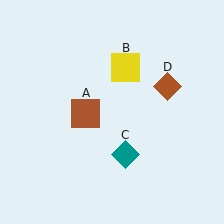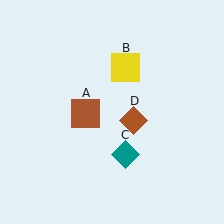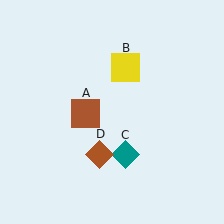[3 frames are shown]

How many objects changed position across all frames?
1 object changed position: brown diamond (object D).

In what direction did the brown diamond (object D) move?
The brown diamond (object D) moved down and to the left.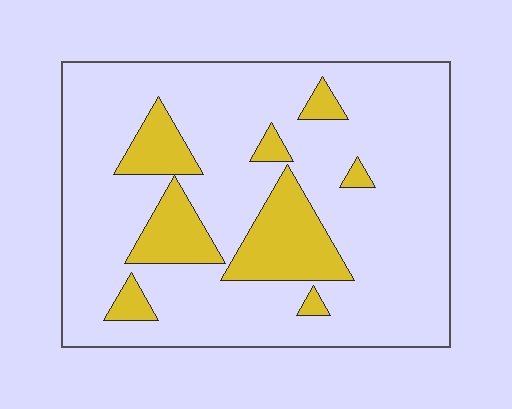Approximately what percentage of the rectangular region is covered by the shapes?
Approximately 20%.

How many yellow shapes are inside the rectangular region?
8.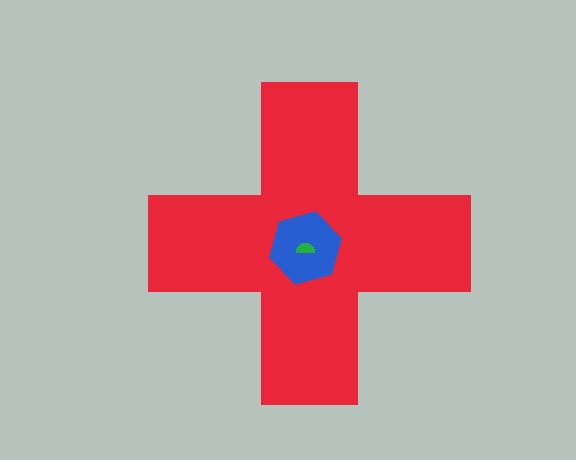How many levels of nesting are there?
3.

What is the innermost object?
The green semicircle.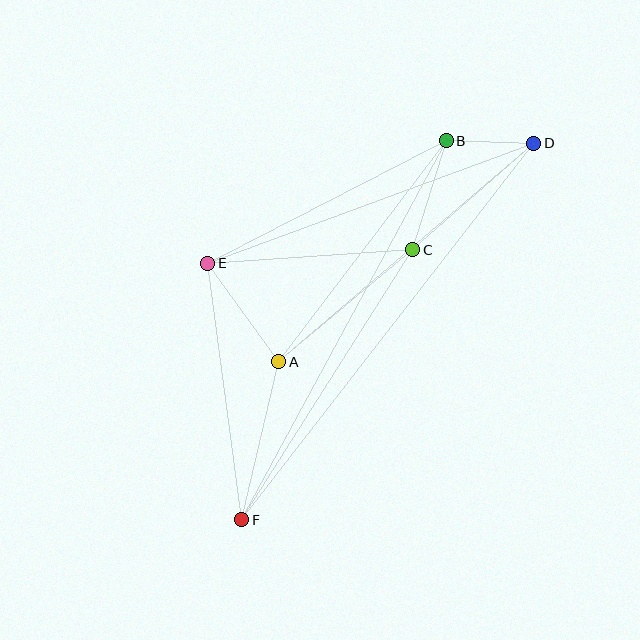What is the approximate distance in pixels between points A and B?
The distance between A and B is approximately 277 pixels.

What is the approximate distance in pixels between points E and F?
The distance between E and F is approximately 259 pixels.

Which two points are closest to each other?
Points B and D are closest to each other.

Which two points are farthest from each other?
Points D and F are farthest from each other.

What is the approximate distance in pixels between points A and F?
The distance between A and F is approximately 162 pixels.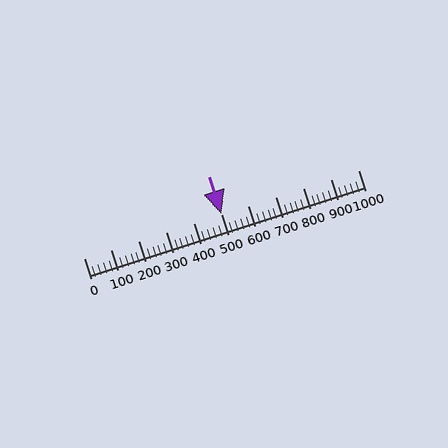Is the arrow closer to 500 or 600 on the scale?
The arrow is closer to 500.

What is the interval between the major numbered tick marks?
The major tick marks are spaced 100 units apart.